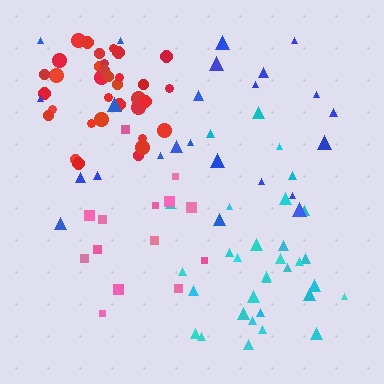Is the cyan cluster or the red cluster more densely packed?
Red.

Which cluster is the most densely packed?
Red.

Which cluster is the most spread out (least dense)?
Blue.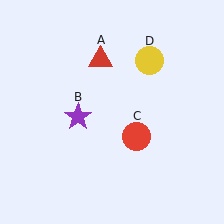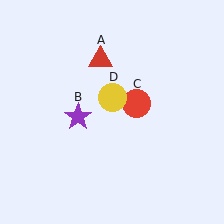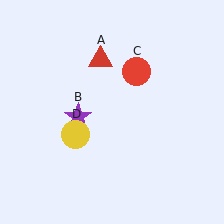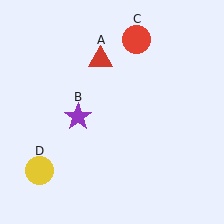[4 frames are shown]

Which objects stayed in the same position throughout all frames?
Red triangle (object A) and purple star (object B) remained stationary.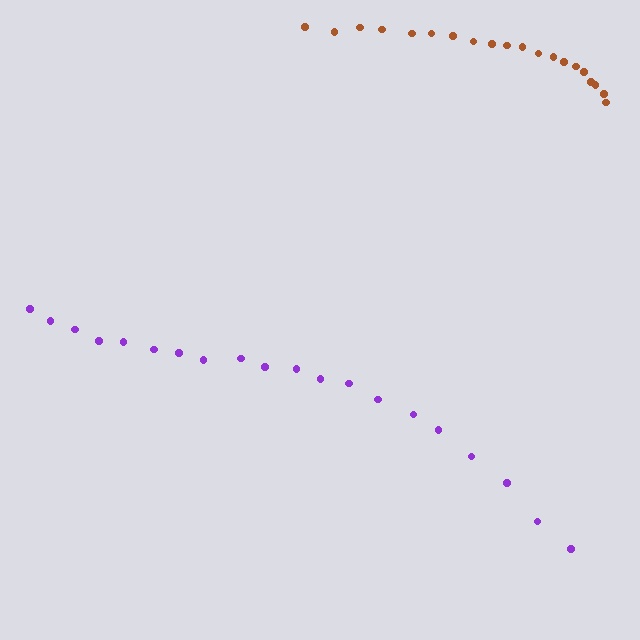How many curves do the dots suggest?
There are 2 distinct paths.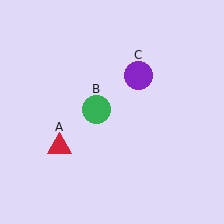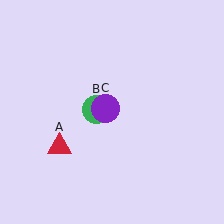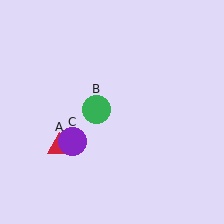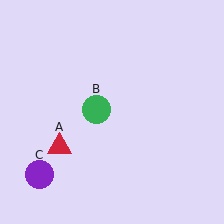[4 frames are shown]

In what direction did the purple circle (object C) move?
The purple circle (object C) moved down and to the left.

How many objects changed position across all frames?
1 object changed position: purple circle (object C).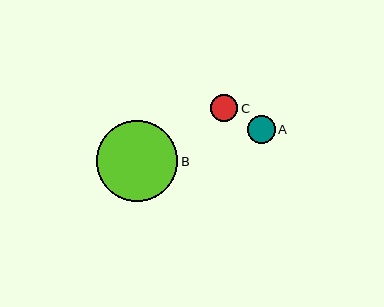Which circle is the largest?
Circle B is the largest with a size of approximately 81 pixels.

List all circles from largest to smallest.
From largest to smallest: B, A, C.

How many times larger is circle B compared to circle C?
Circle B is approximately 3.0 times the size of circle C.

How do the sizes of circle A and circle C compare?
Circle A and circle C are approximately the same size.